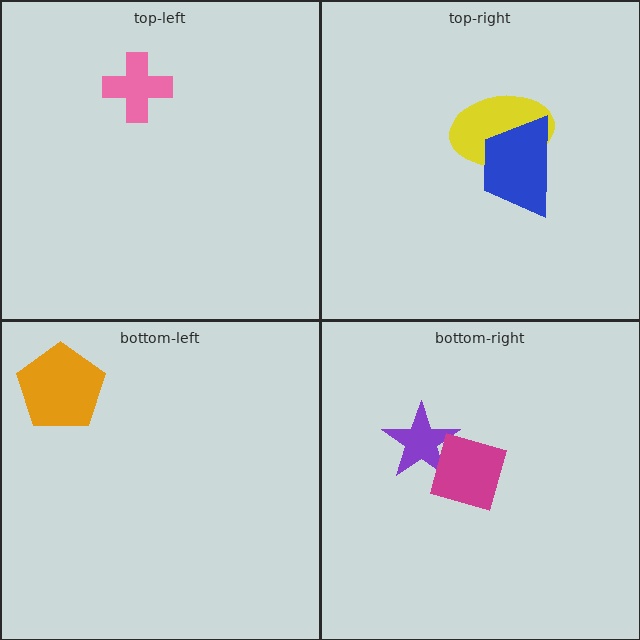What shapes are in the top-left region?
The pink cross.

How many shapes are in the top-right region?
2.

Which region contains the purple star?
The bottom-right region.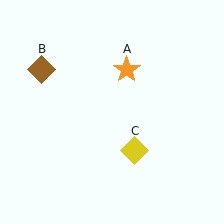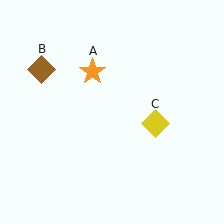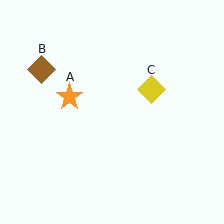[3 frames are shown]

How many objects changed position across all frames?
2 objects changed position: orange star (object A), yellow diamond (object C).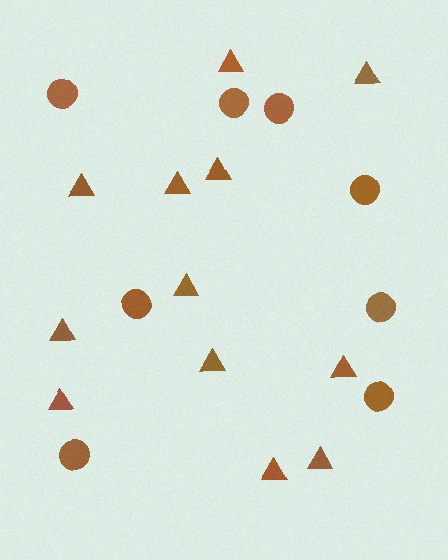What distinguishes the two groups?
There are 2 groups: one group of circles (8) and one group of triangles (12).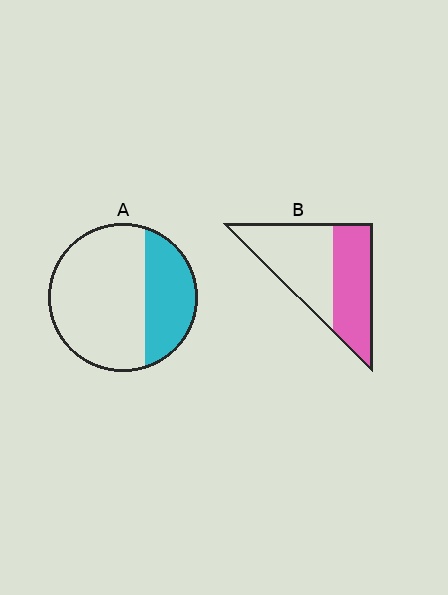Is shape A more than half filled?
No.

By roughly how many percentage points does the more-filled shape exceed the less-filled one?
By roughly 15 percentage points (B over A).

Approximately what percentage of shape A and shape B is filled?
A is approximately 30% and B is approximately 45%.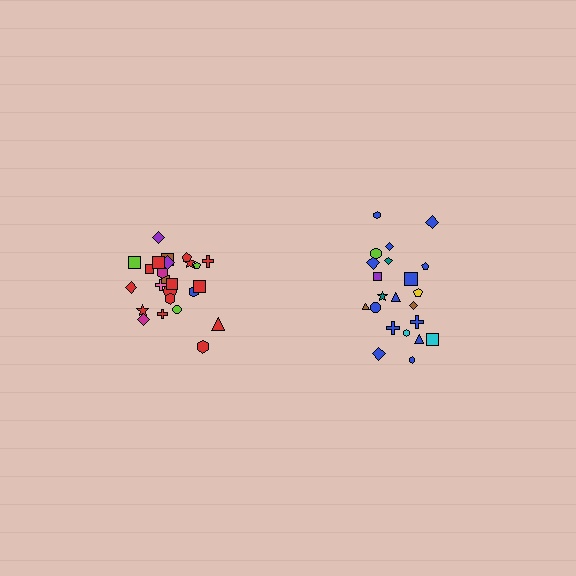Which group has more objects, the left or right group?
The left group.